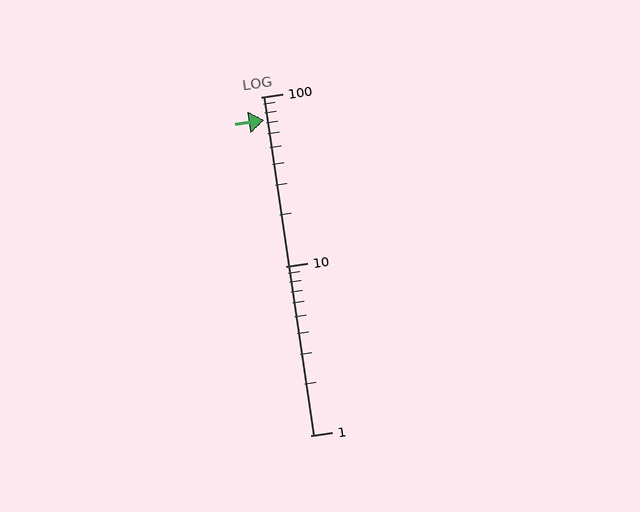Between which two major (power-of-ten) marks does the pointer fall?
The pointer is between 10 and 100.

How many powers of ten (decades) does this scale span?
The scale spans 2 decades, from 1 to 100.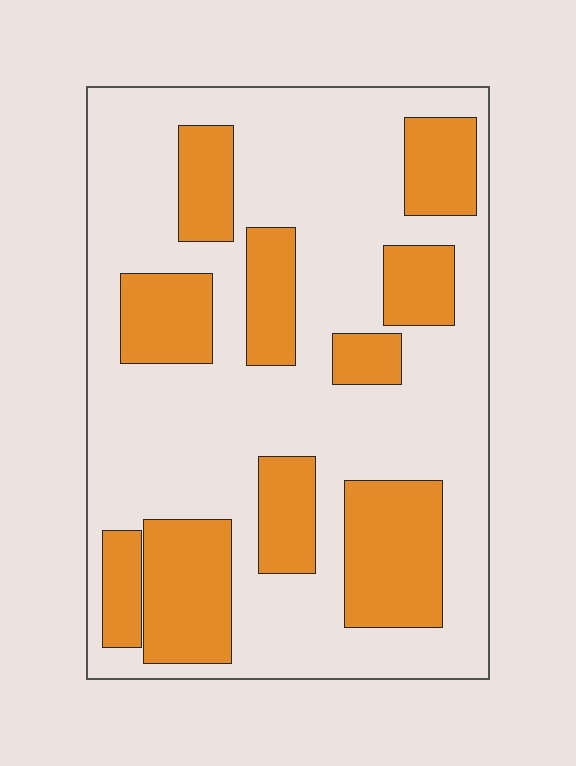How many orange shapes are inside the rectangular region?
10.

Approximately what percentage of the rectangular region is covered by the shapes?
Approximately 30%.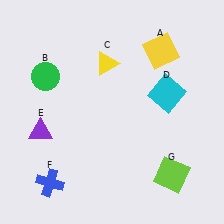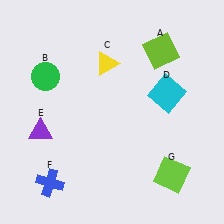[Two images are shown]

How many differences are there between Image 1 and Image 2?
There is 1 difference between the two images.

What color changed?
The square (A) changed from yellow in Image 1 to lime in Image 2.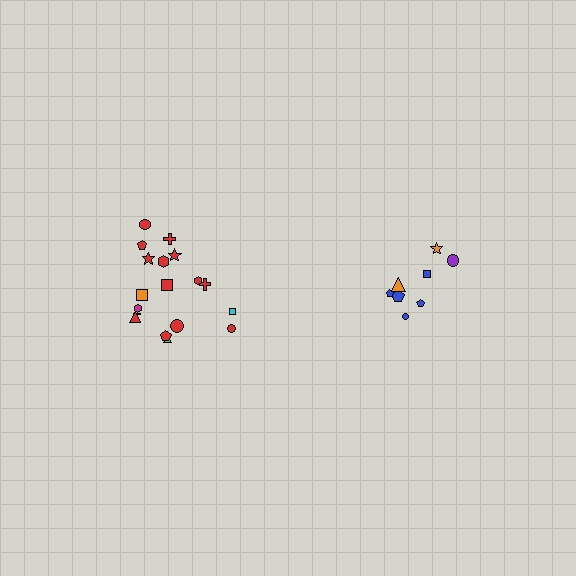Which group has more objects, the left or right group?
The left group.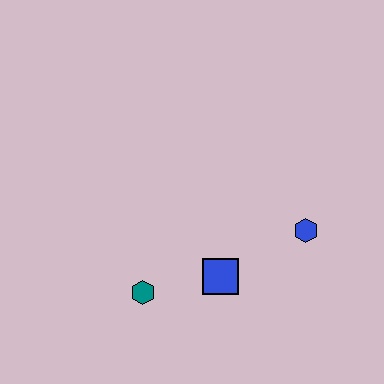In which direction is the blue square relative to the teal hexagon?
The blue square is to the right of the teal hexagon.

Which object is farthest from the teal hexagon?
The blue hexagon is farthest from the teal hexagon.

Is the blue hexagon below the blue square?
No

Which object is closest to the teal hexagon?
The blue square is closest to the teal hexagon.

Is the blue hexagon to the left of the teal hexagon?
No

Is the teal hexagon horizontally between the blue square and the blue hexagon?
No